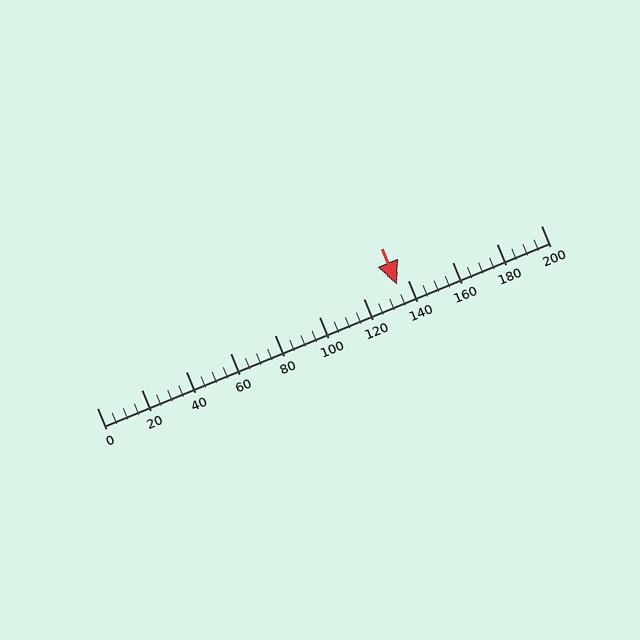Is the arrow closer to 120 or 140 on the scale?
The arrow is closer to 140.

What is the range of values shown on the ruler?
The ruler shows values from 0 to 200.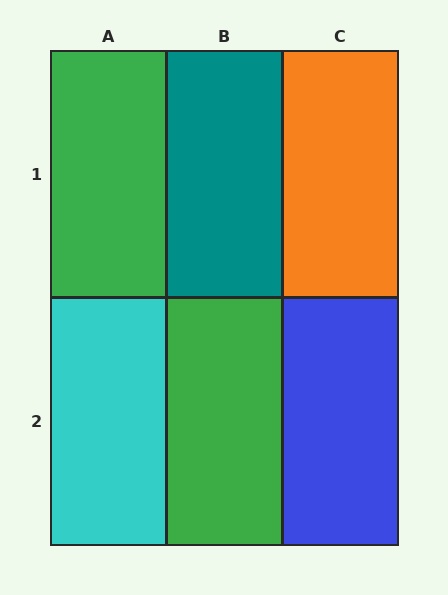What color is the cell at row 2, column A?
Cyan.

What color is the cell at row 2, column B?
Green.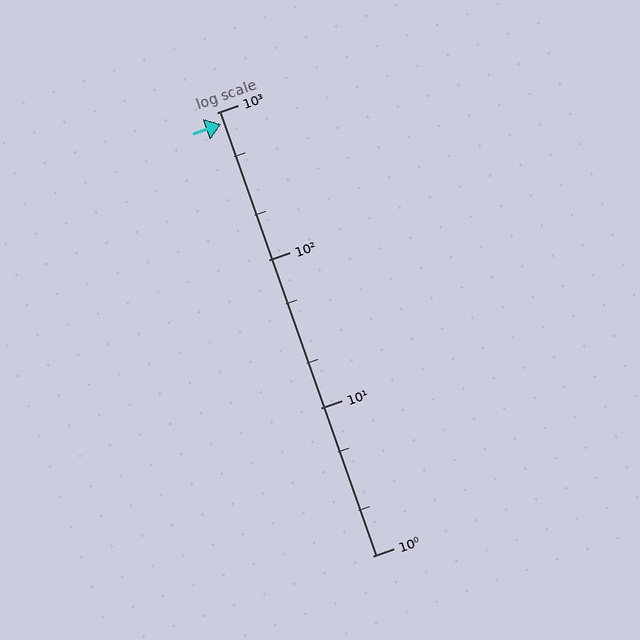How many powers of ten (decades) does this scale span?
The scale spans 3 decades, from 1 to 1000.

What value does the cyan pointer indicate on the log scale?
The pointer indicates approximately 830.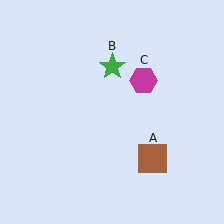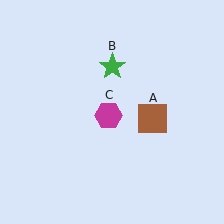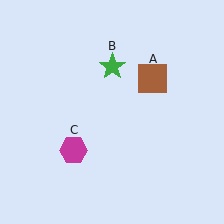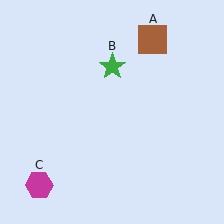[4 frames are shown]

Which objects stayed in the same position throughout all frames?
Green star (object B) remained stationary.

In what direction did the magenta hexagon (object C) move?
The magenta hexagon (object C) moved down and to the left.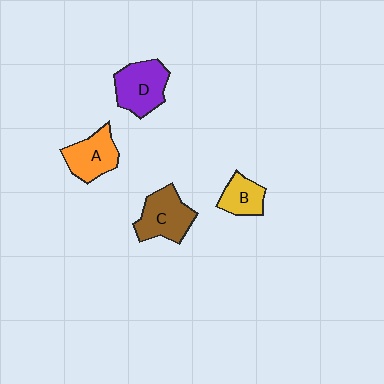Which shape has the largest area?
Shape D (purple).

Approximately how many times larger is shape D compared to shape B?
Approximately 1.6 times.